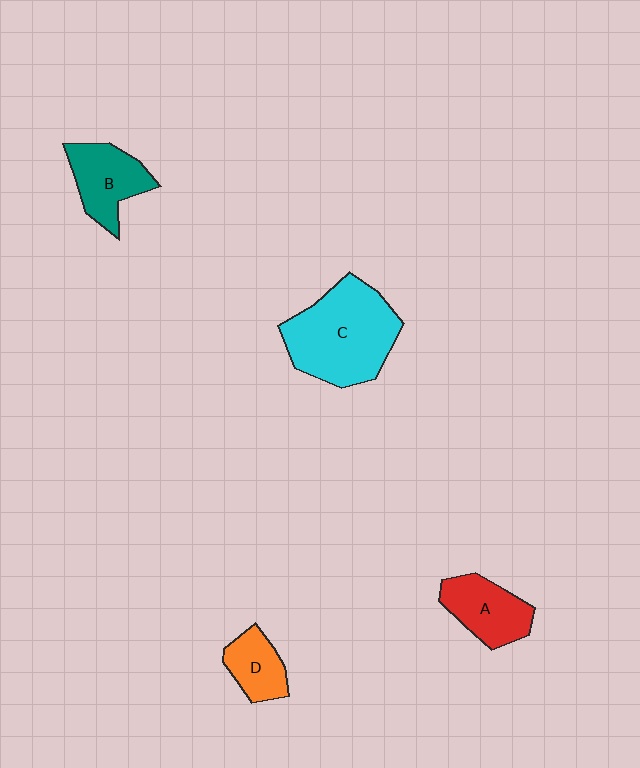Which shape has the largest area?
Shape C (cyan).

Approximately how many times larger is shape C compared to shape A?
Approximately 2.0 times.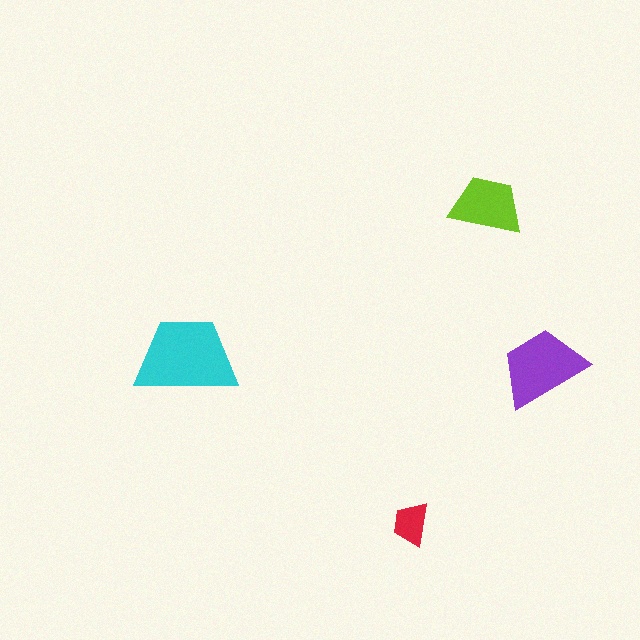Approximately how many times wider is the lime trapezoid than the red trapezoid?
About 1.5 times wider.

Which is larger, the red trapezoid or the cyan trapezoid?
The cyan one.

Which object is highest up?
The lime trapezoid is topmost.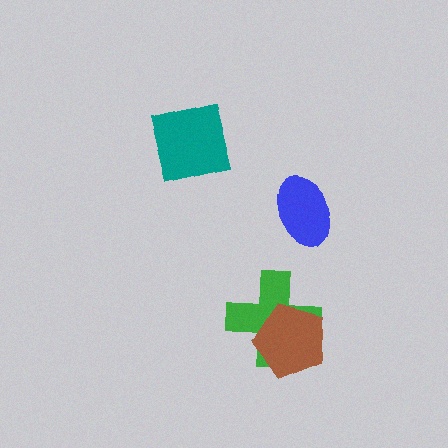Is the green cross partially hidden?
Yes, it is partially covered by another shape.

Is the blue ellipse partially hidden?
No, no other shape covers it.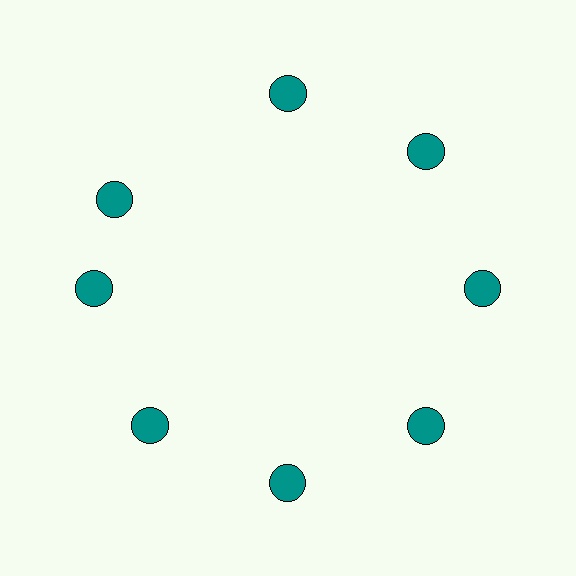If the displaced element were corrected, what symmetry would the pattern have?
It would have 8-fold rotational symmetry — the pattern would map onto itself every 45 degrees.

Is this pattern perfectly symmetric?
No. The 8 teal circles are arranged in a ring, but one element near the 10 o'clock position is rotated out of alignment along the ring, breaking the 8-fold rotational symmetry.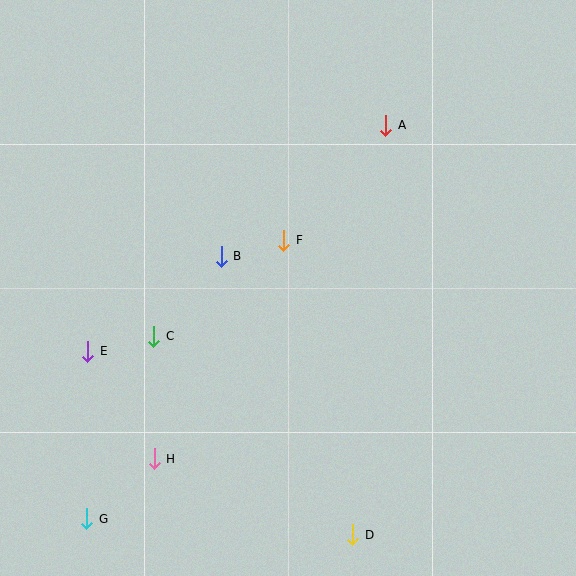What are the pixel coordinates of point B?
Point B is at (221, 256).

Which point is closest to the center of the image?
Point F at (284, 240) is closest to the center.